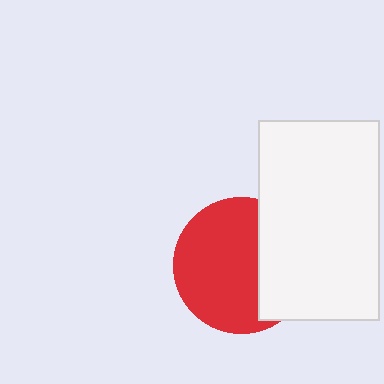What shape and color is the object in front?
The object in front is a white rectangle.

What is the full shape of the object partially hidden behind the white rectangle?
The partially hidden object is a red circle.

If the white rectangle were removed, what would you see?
You would see the complete red circle.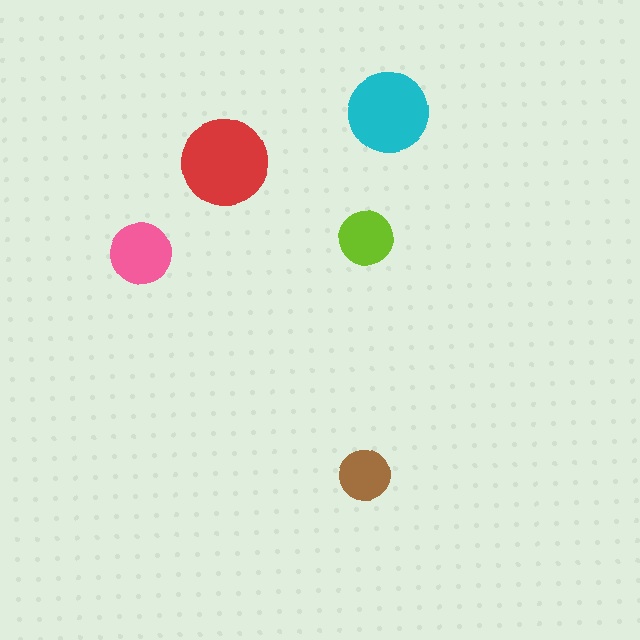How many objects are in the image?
There are 5 objects in the image.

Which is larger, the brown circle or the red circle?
The red one.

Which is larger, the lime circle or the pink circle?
The pink one.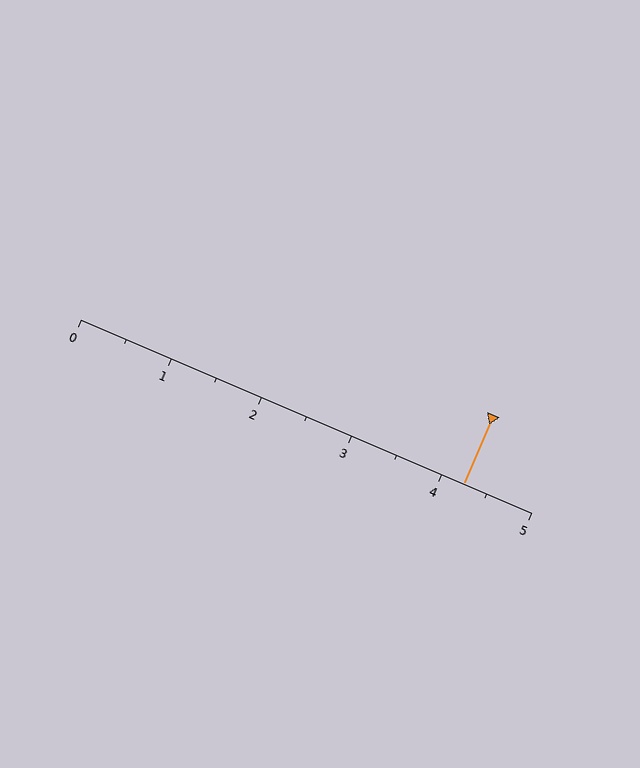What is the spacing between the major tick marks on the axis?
The major ticks are spaced 1 apart.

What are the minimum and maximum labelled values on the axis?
The axis runs from 0 to 5.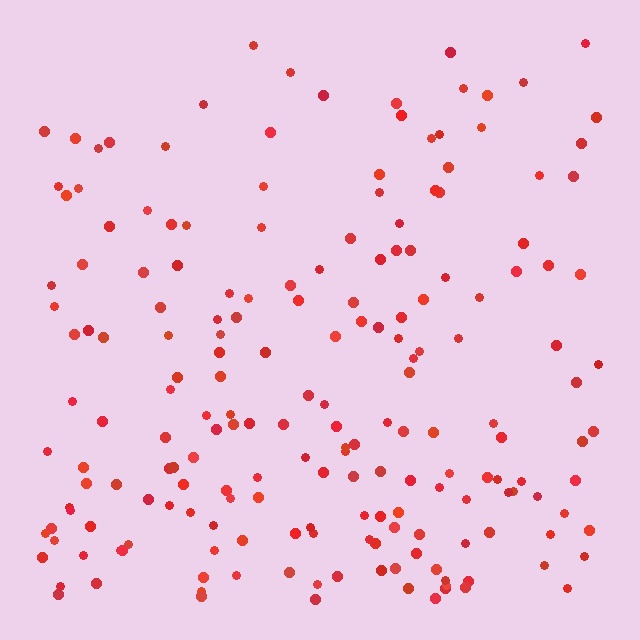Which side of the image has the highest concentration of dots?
The bottom.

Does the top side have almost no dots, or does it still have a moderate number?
Still a moderate number, just noticeably fewer than the bottom.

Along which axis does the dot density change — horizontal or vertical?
Vertical.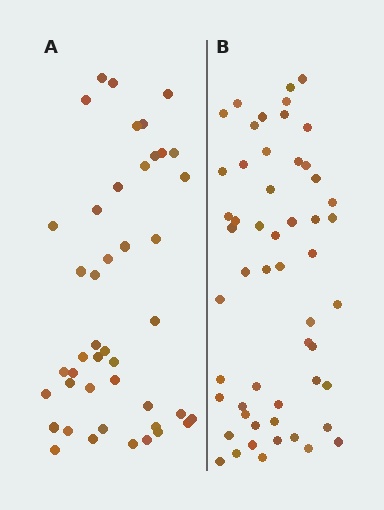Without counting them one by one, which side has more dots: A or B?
Region B (the right region) has more dots.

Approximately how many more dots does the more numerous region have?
Region B has roughly 10 or so more dots than region A.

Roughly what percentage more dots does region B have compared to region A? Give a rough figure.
About 25% more.